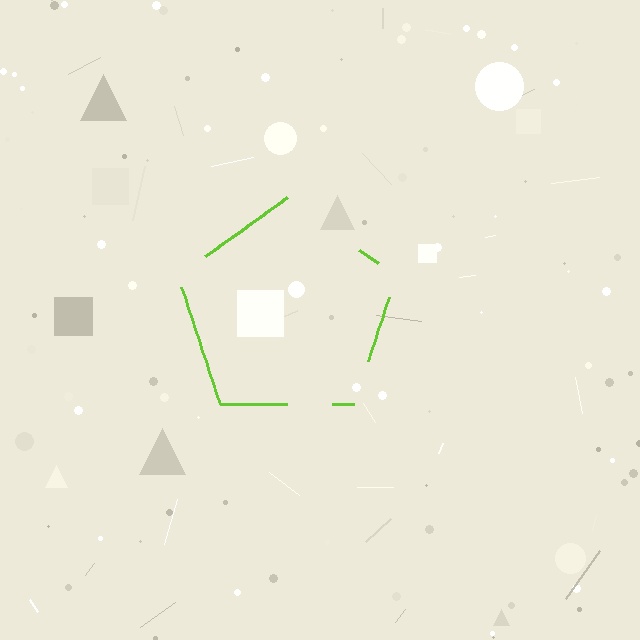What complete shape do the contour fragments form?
The contour fragments form a pentagon.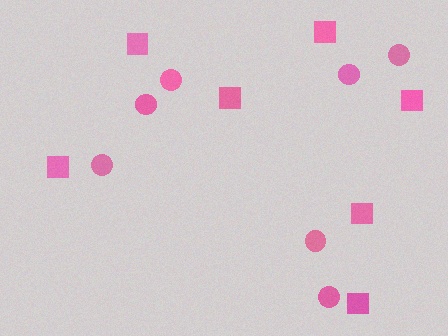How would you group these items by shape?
There are 2 groups: one group of circles (7) and one group of squares (7).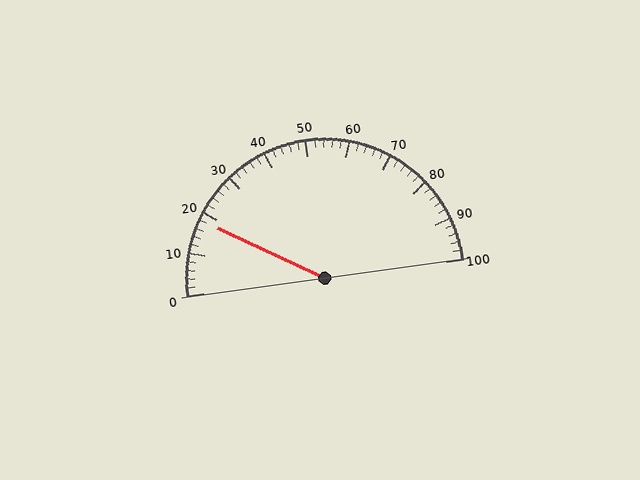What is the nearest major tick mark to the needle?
The nearest major tick mark is 20.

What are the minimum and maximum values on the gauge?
The gauge ranges from 0 to 100.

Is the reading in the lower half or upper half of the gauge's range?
The reading is in the lower half of the range (0 to 100).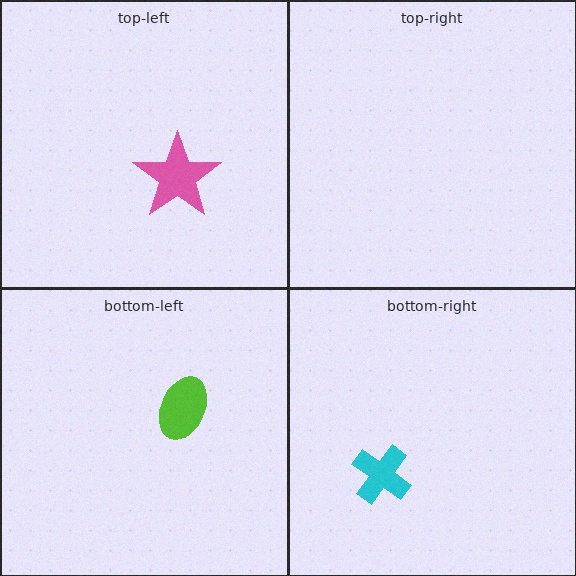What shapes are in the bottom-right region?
The cyan cross.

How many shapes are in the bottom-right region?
1.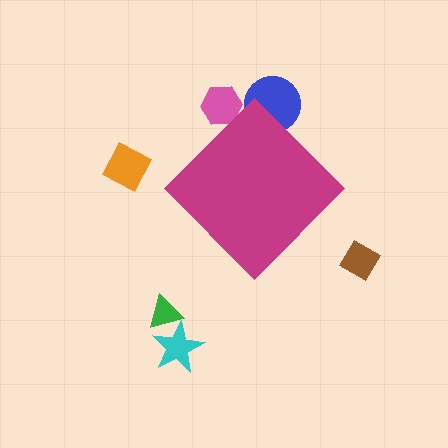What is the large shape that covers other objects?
A magenta diamond.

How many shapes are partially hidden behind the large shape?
2 shapes are partially hidden.